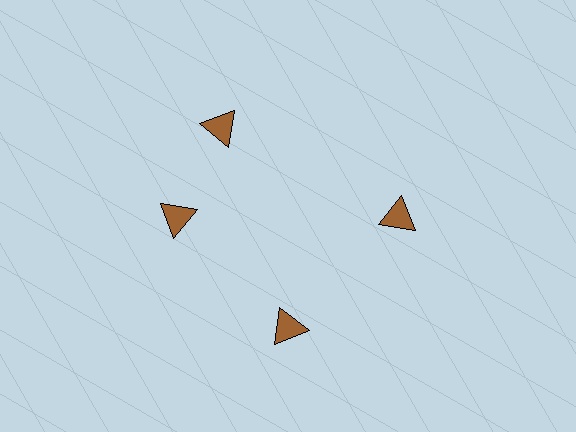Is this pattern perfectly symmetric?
No. The 4 brown triangles are arranged in a ring, but one element near the 12 o'clock position is rotated out of alignment along the ring, breaking the 4-fold rotational symmetry.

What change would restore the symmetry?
The symmetry would be restored by rotating it back into even spacing with its neighbors so that all 4 triangles sit at equal angles and equal distance from the center.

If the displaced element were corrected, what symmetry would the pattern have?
It would have 4-fold rotational symmetry — the pattern would map onto itself every 90 degrees.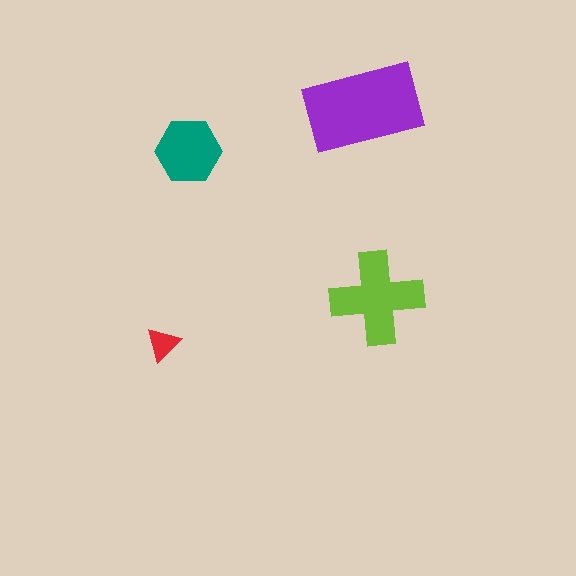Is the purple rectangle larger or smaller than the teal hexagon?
Larger.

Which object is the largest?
The purple rectangle.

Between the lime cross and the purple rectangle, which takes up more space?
The purple rectangle.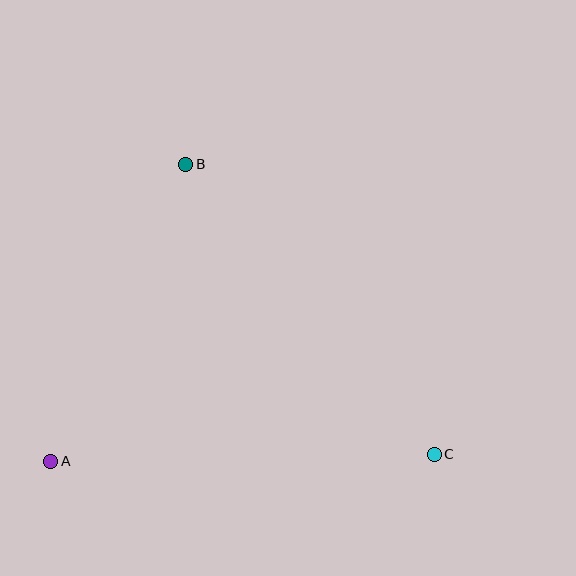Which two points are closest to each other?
Points A and B are closest to each other.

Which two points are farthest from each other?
Points A and C are farthest from each other.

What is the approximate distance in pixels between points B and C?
The distance between B and C is approximately 382 pixels.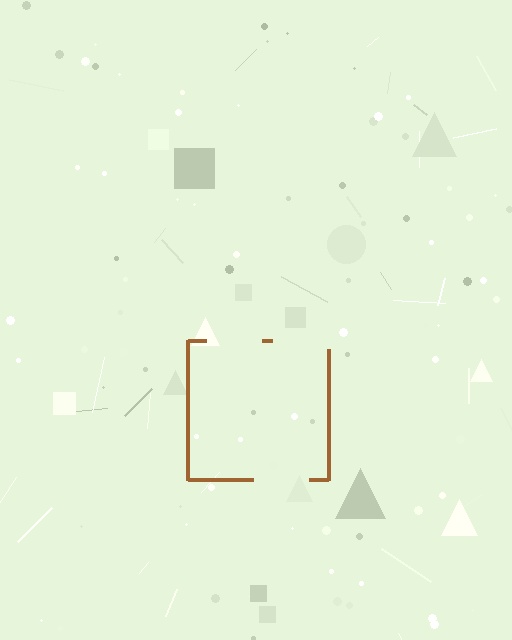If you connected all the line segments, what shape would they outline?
They would outline a square.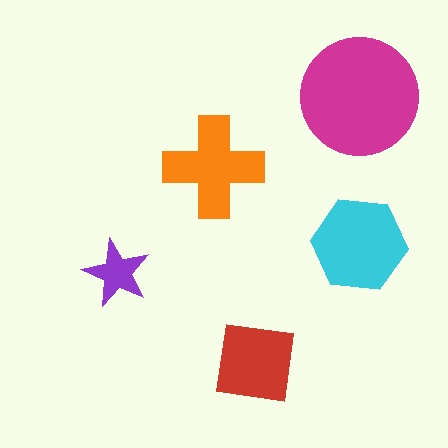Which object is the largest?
The magenta circle.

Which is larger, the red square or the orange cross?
The orange cross.